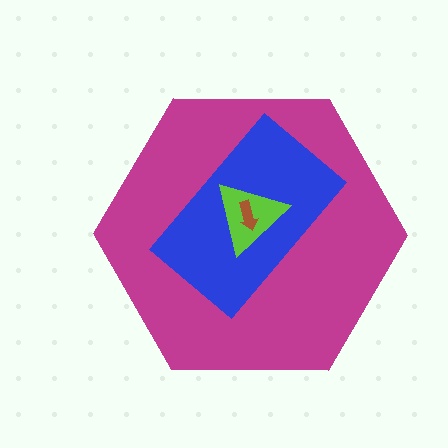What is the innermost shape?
The brown arrow.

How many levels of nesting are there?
4.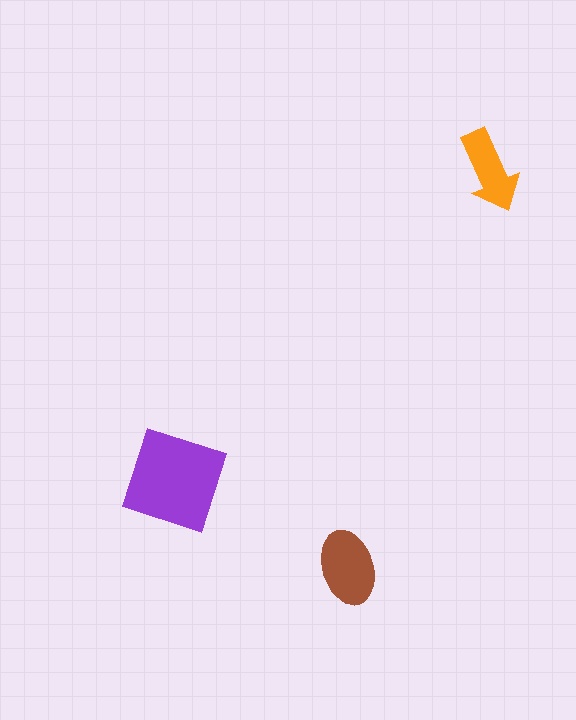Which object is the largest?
The purple diamond.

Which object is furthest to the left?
The purple diamond is leftmost.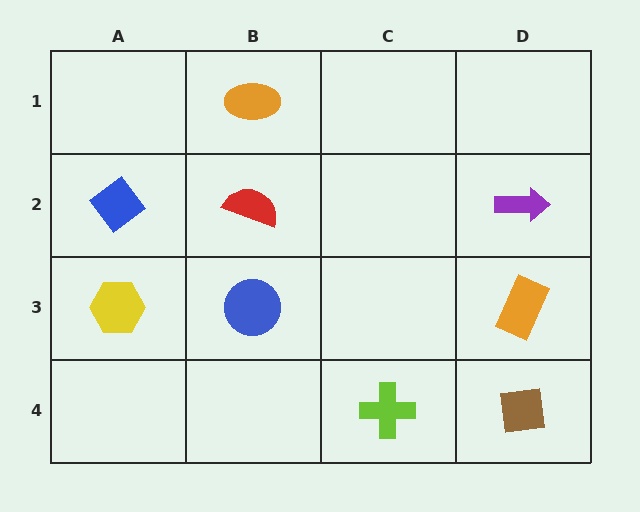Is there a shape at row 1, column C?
No, that cell is empty.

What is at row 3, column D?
An orange rectangle.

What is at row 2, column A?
A blue diamond.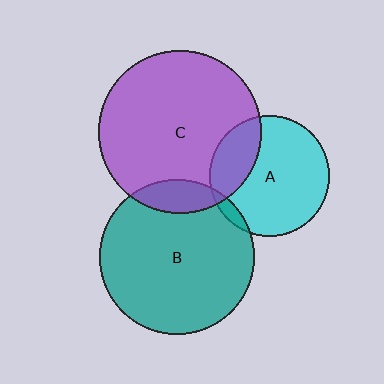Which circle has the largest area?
Circle C (purple).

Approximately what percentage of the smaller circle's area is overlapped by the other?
Approximately 10%.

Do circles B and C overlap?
Yes.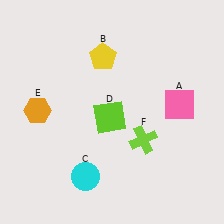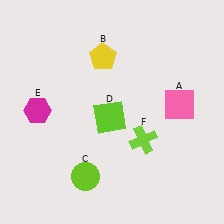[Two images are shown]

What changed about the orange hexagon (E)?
In Image 1, E is orange. In Image 2, it changed to magenta.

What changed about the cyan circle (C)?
In Image 1, C is cyan. In Image 2, it changed to lime.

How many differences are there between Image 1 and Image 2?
There are 2 differences between the two images.